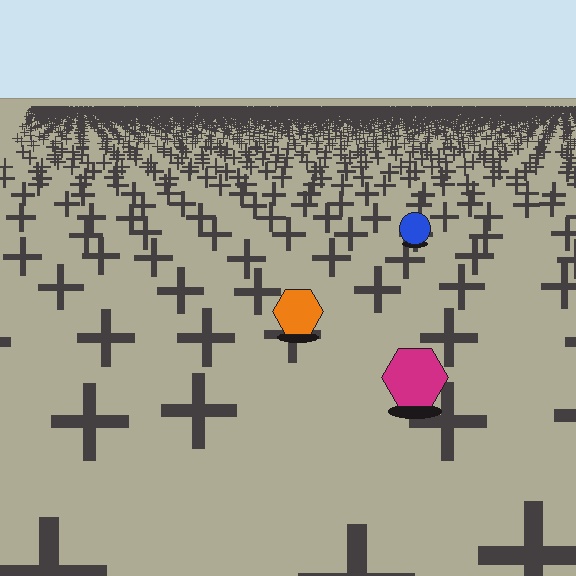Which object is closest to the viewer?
The magenta hexagon is closest. The texture marks near it are larger and more spread out.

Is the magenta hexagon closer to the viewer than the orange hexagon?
Yes. The magenta hexagon is closer — you can tell from the texture gradient: the ground texture is coarser near it.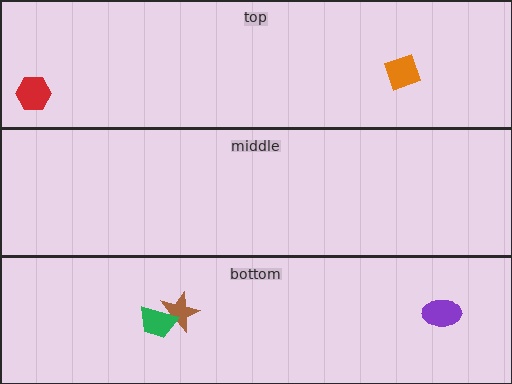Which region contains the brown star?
The bottom region.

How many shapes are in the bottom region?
3.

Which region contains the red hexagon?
The top region.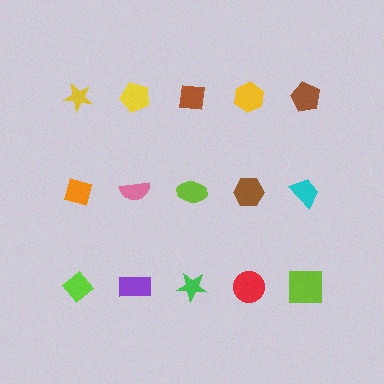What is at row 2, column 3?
A lime ellipse.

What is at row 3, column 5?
A lime square.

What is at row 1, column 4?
A yellow hexagon.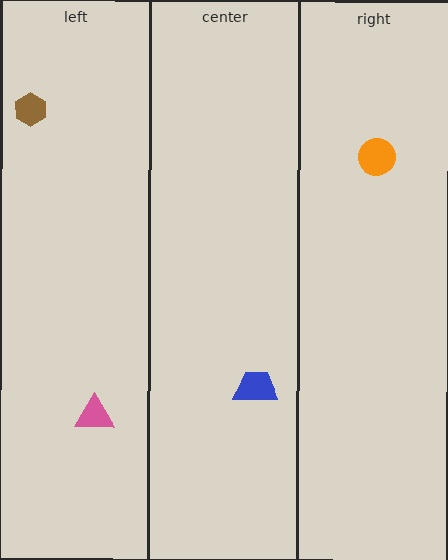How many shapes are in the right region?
1.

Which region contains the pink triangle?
The left region.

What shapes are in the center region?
The blue trapezoid.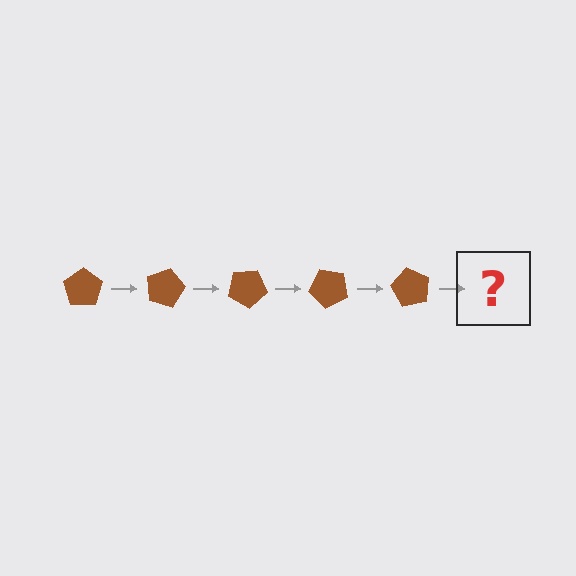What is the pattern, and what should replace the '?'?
The pattern is that the pentagon rotates 15 degrees each step. The '?' should be a brown pentagon rotated 75 degrees.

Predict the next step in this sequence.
The next step is a brown pentagon rotated 75 degrees.